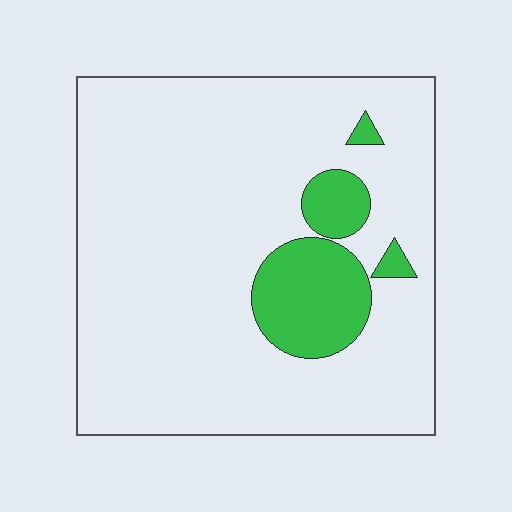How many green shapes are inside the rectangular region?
4.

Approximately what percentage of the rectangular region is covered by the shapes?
Approximately 15%.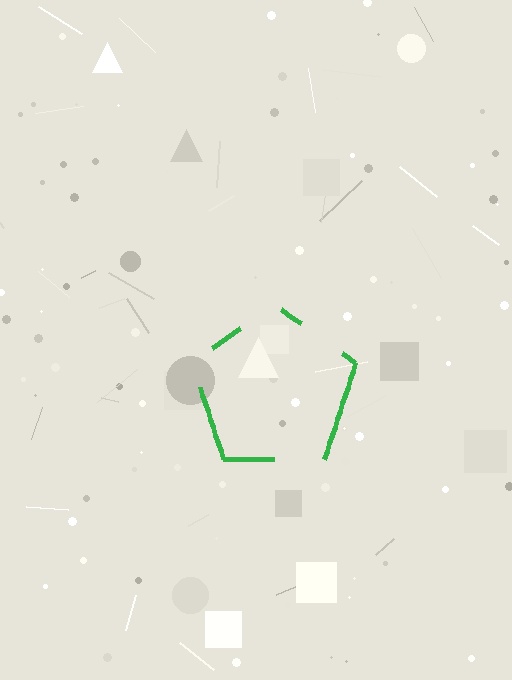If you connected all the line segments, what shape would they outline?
They would outline a pentagon.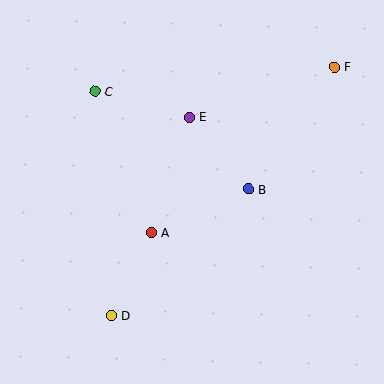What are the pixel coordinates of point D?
Point D is at (111, 316).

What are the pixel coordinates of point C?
Point C is at (95, 91).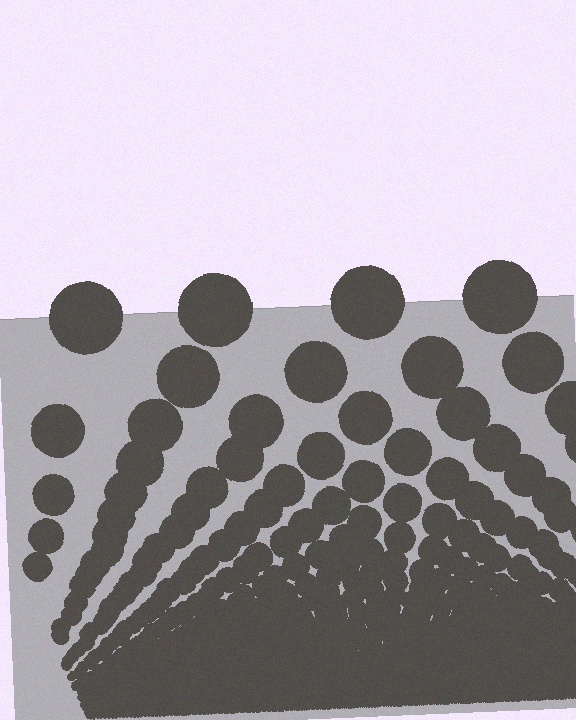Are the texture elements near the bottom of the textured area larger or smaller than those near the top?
Smaller. The gradient is inverted — elements near the bottom are smaller and denser.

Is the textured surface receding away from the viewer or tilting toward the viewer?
The surface appears to tilt toward the viewer. Texture elements get larger and sparser toward the top.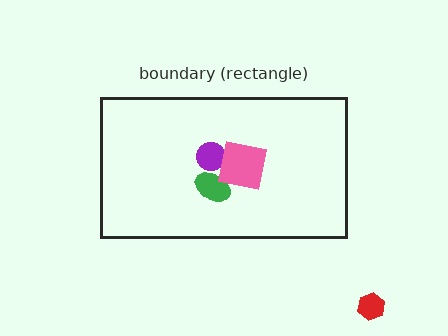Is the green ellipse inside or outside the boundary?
Inside.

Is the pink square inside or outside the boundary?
Inside.